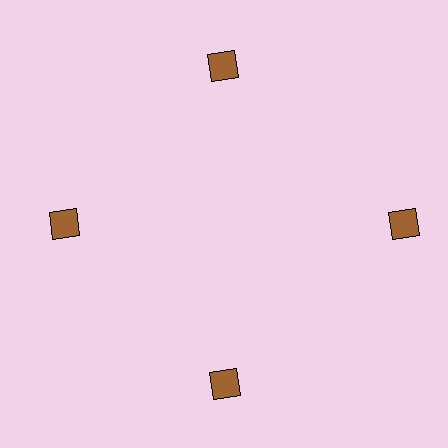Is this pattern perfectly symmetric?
No. The 4 brown squares are arranged in a ring, but one element near the 3 o'clock position is pushed outward from the center, breaking the 4-fold rotational symmetry.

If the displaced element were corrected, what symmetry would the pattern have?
It would have 4-fold rotational symmetry — the pattern would map onto itself every 90 degrees.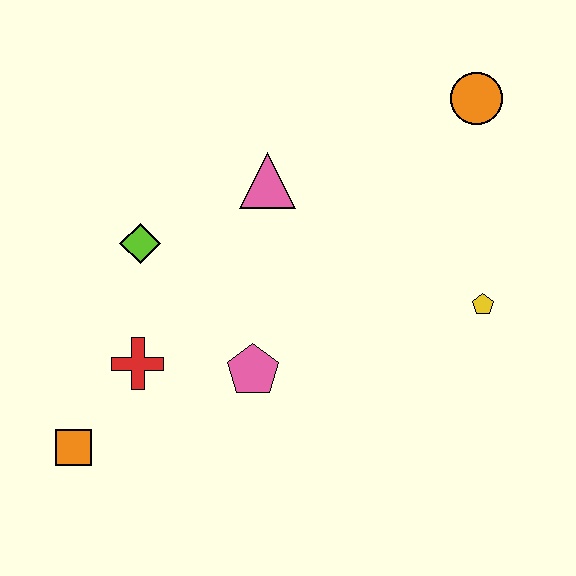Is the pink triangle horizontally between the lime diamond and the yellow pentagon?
Yes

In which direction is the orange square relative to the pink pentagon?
The orange square is to the left of the pink pentagon.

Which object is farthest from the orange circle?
The orange square is farthest from the orange circle.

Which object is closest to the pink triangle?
The lime diamond is closest to the pink triangle.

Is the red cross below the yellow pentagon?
Yes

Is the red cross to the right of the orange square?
Yes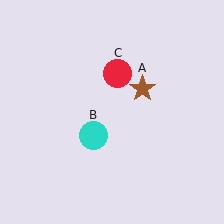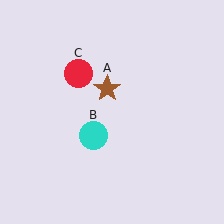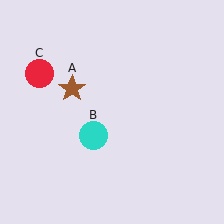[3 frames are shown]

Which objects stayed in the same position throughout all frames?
Cyan circle (object B) remained stationary.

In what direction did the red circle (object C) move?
The red circle (object C) moved left.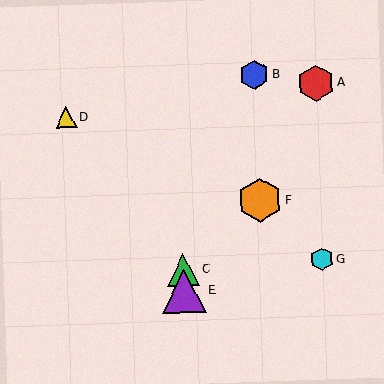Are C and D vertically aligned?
No, C is at x≈183 and D is at x≈66.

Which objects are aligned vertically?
Objects C, E are aligned vertically.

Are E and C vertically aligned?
Yes, both are at x≈184.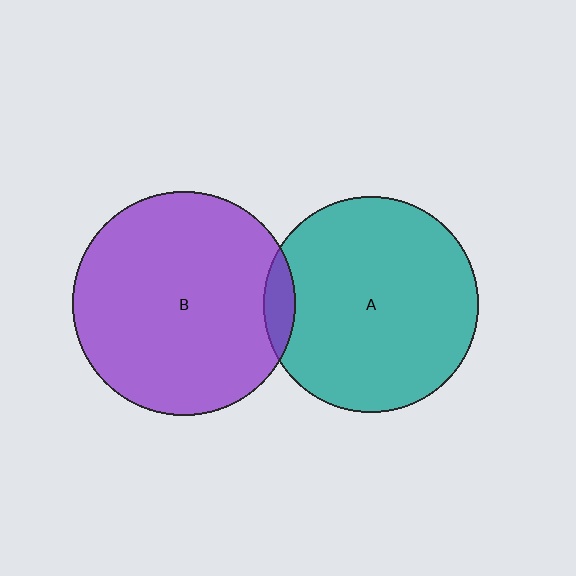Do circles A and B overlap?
Yes.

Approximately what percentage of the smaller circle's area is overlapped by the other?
Approximately 5%.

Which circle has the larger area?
Circle B (purple).